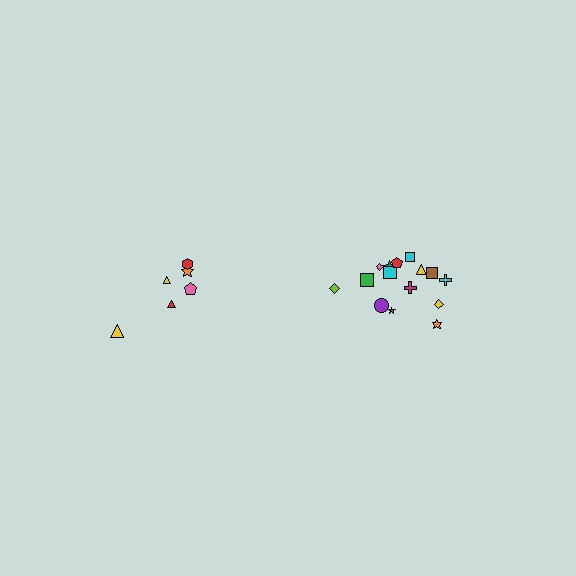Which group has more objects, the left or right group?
The right group.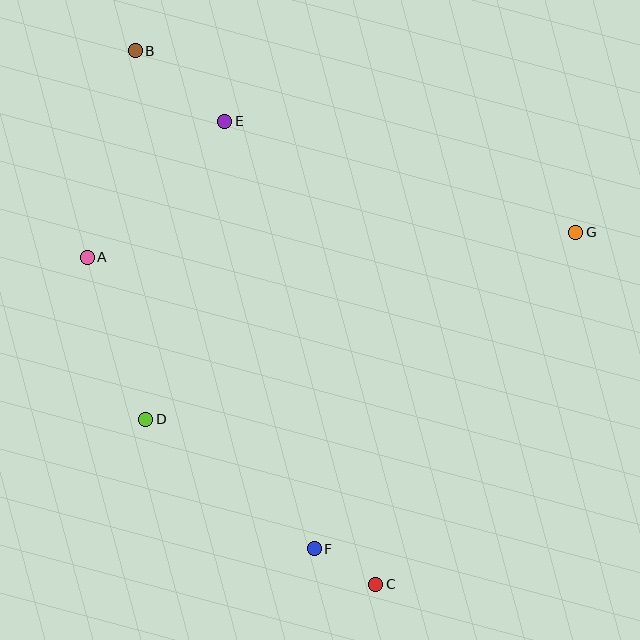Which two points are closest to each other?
Points C and F are closest to each other.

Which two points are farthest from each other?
Points B and C are farthest from each other.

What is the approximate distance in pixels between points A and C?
The distance between A and C is approximately 436 pixels.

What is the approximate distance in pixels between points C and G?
The distance between C and G is approximately 405 pixels.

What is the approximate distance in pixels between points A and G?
The distance between A and G is approximately 489 pixels.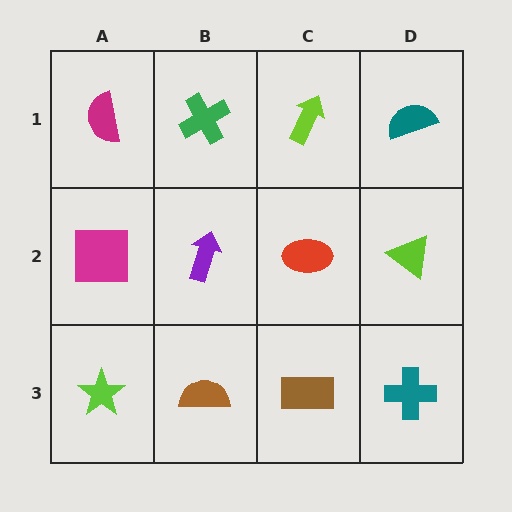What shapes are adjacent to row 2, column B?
A green cross (row 1, column B), a brown semicircle (row 3, column B), a magenta square (row 2, column A), a red ellipse (row 2, column C).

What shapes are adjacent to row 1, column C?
A red ellipse (row 2, column C), a green cross (row 1, column B), a teal semicircle (row 1, column D).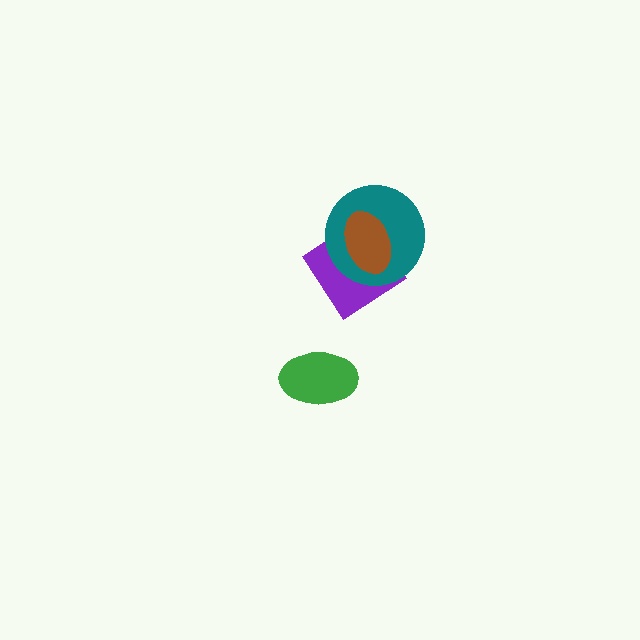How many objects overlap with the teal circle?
2 objects overlap with the teal circle.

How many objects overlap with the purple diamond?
2 objects overlap with the purple diamond.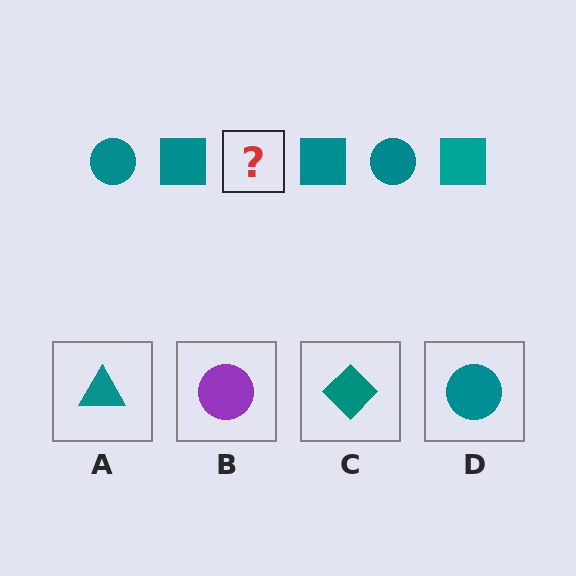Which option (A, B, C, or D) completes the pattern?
D.